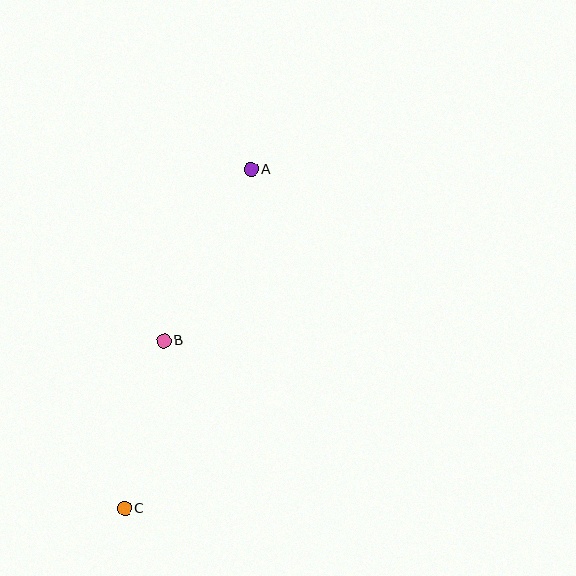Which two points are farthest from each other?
Points A and C are farthest from each other.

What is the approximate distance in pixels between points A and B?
The distance between A and B is approximately 192 pixels.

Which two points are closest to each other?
Points B and C are closest to each other.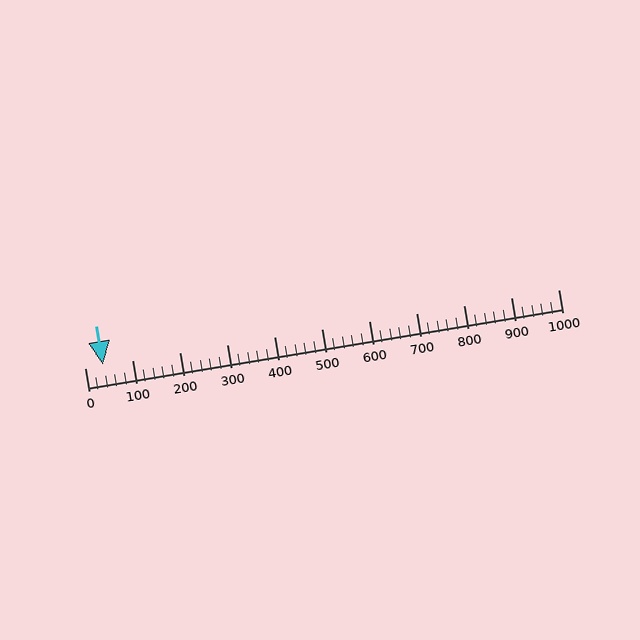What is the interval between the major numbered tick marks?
The major tick marks are spaced 100 units apart.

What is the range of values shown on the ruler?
The ruler shows values from 0 to 1000.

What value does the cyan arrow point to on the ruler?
The cyan arrow points to approximately 38.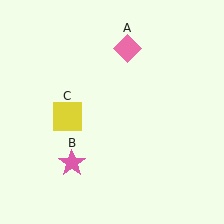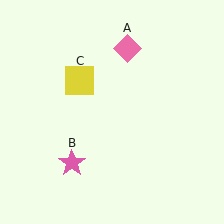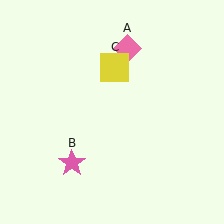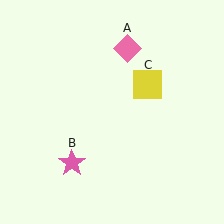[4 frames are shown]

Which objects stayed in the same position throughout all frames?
Pink diamond (object A) and pink star (object B) remained stationary.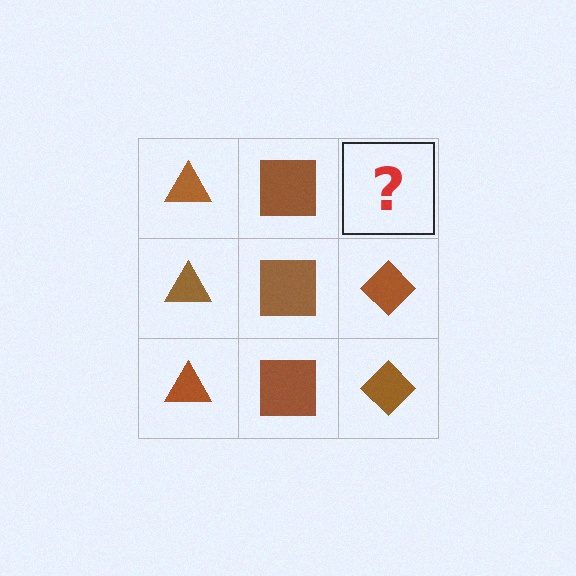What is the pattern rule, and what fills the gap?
The rule is that each column has a consistent shape. The gap should be filled with a brown diamond.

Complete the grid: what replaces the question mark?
The question mark should be replaced with a brown diamond.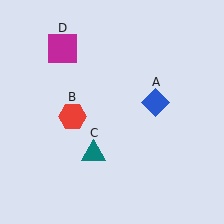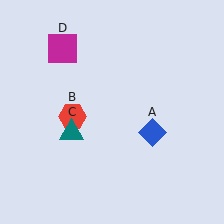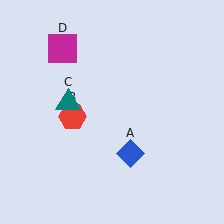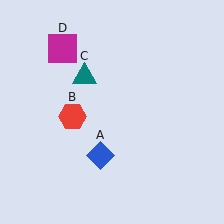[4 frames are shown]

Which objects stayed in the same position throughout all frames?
Red hexagon (object B) and magenta square (object D) remained stationary.